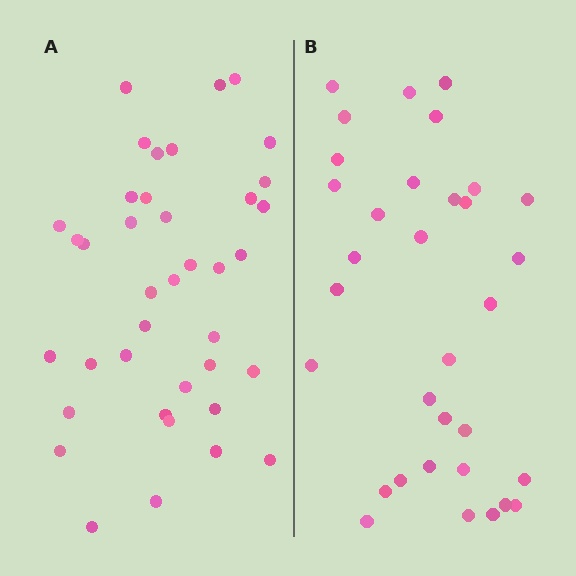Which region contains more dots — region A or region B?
Region A (the left region) has more dots.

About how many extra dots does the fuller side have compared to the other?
Region A has about 6 more dots than region B.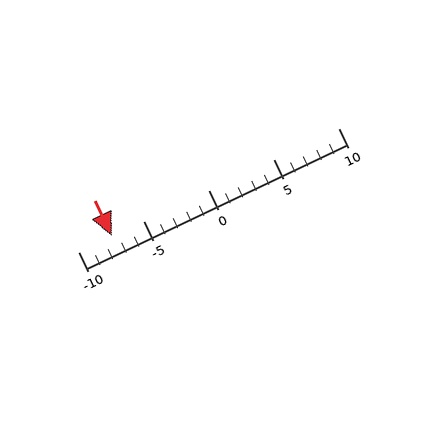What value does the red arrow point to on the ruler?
The red arrow points to approximately -7.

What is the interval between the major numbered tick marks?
The major tick marks are spaced 5 units apart.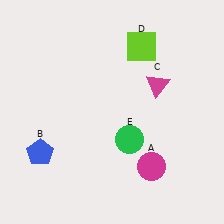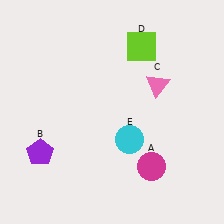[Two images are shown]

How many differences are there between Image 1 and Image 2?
There are 3 differences between the two images.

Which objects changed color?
B changed from blue to purple. C changed from magenta to pink. E changed from green to cyan.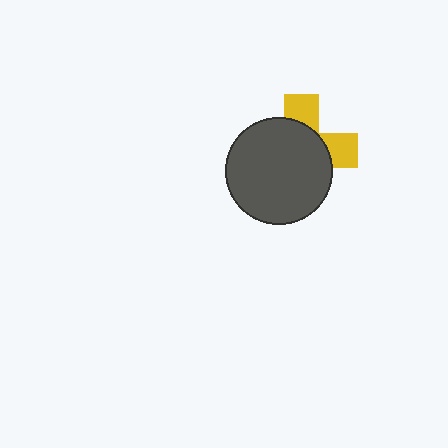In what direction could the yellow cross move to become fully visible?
The yellow cross could move toward the upper-right. That would shift it out from behind the dark gray circle entirely.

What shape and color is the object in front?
The object in front is a dark gray circle.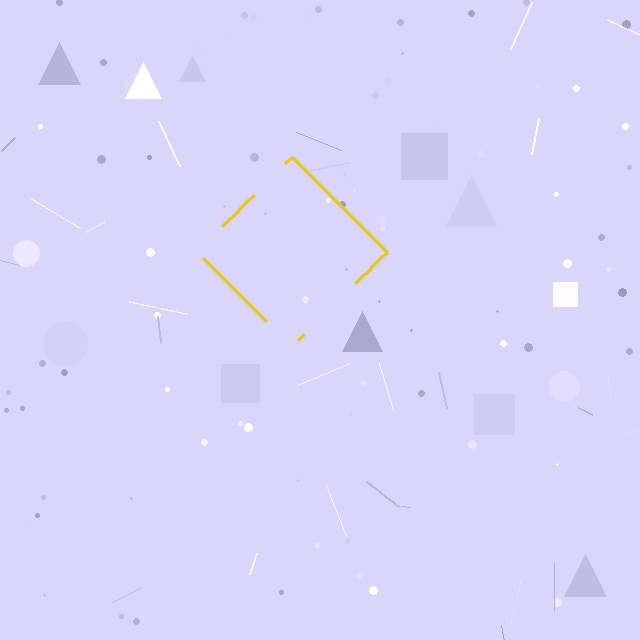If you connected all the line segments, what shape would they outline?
They would outline a diamond.